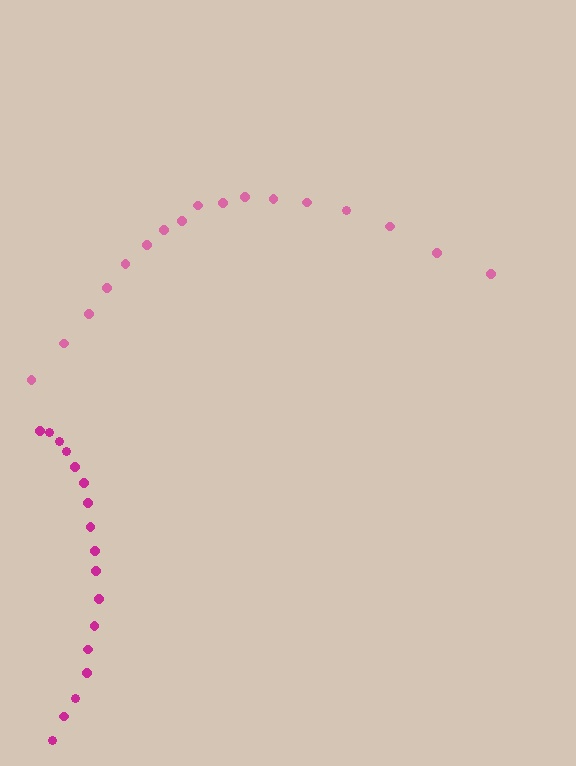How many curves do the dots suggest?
There are 2 distinct paths.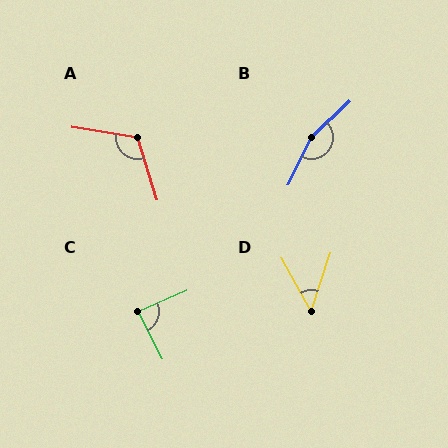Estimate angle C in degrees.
Approximately 86 degrees.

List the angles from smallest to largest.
D (47°), C (86°), A (116°), B (159°).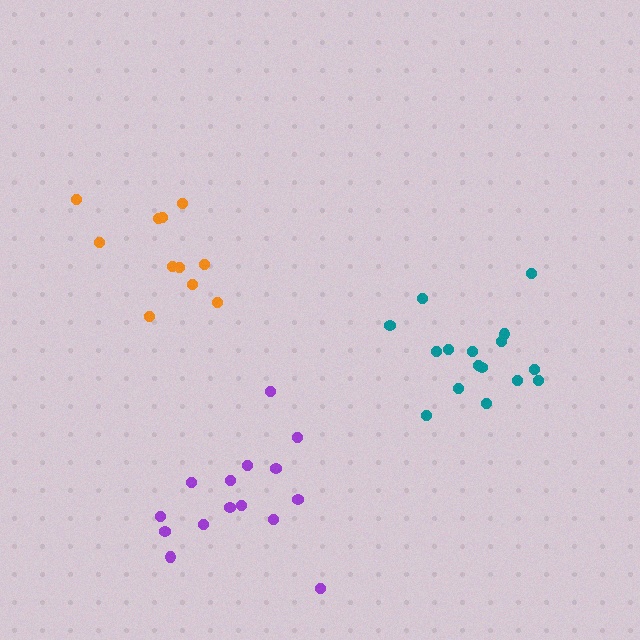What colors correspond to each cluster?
The clusters are colored: orange, teal, purple.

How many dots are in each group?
Group 1: 11 dots, Group 2: 16 dots, Group 3: 15 dots (42 total).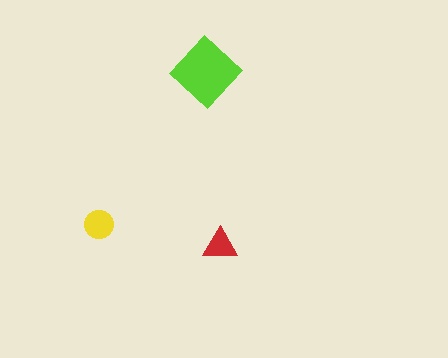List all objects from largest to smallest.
The lime diamond, the yellow circle, the red triangle.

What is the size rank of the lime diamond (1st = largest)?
1st.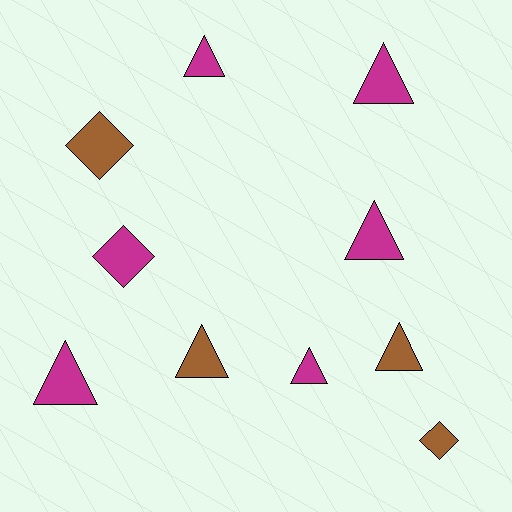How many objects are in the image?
There are 10 objects.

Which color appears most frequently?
Magenta, with 6 objects.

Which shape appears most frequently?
Triangle, with 7 objects.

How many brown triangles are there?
There are 2 brown triangles.